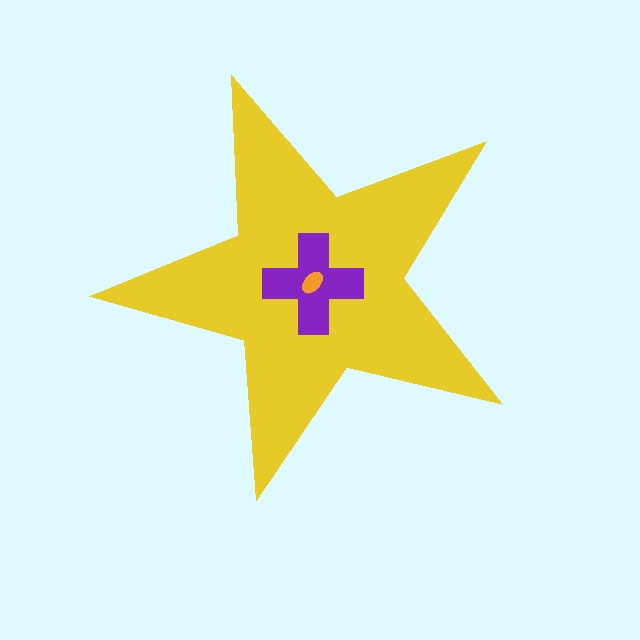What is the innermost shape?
The orange ellipse.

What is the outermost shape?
The yellow star.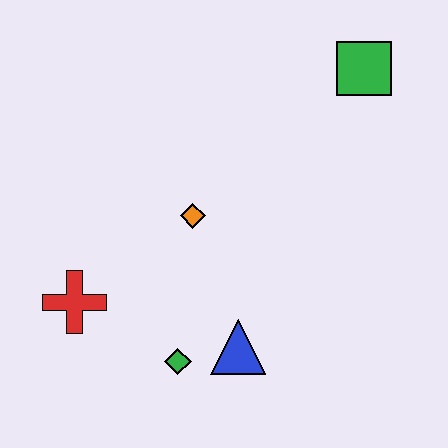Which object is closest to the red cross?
The green diamond is closest to the red cross.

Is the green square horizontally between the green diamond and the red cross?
No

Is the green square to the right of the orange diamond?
Yes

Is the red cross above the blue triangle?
Yes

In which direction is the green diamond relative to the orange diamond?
The green diamond is below the orange diamond.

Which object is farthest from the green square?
The red cross is farthest from the green square.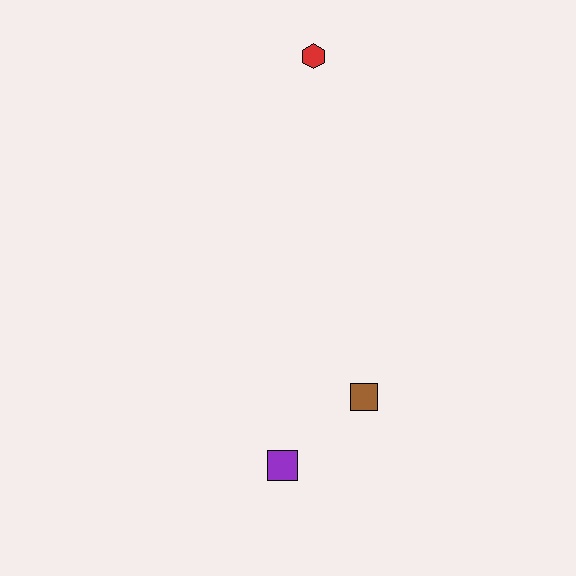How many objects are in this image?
There are 3 objects.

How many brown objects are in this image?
There is 1 brown object.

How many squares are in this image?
There are 2 squares.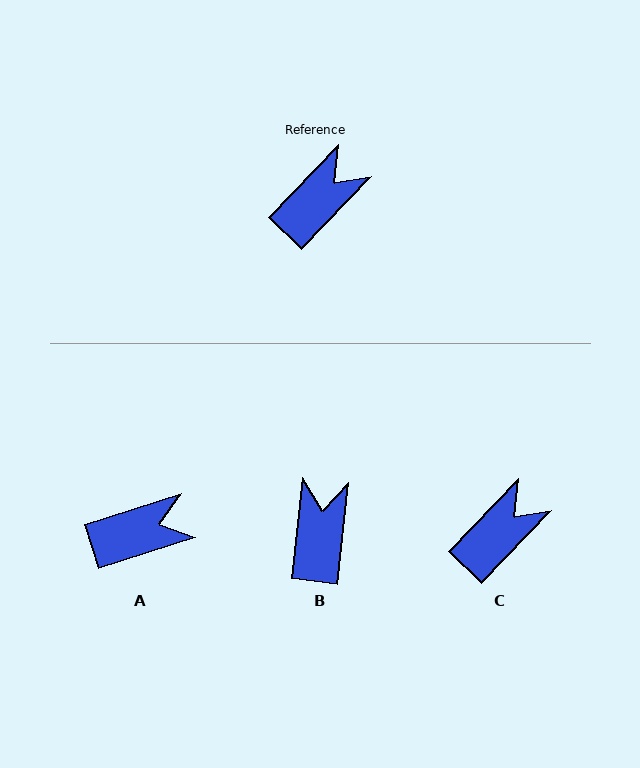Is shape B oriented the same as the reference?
No, it is off by about 37 degrees.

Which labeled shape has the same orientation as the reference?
C.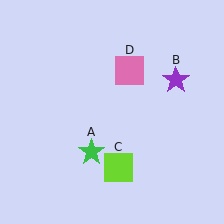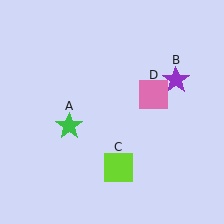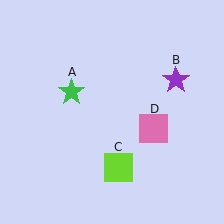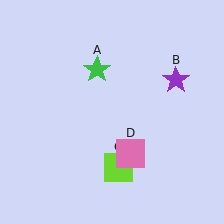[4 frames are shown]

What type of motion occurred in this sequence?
The green star (object A), pink square (object D) rotated clockwise around the center of the scene.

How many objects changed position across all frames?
2 objects changed position: green star (object A), pink square (object D).